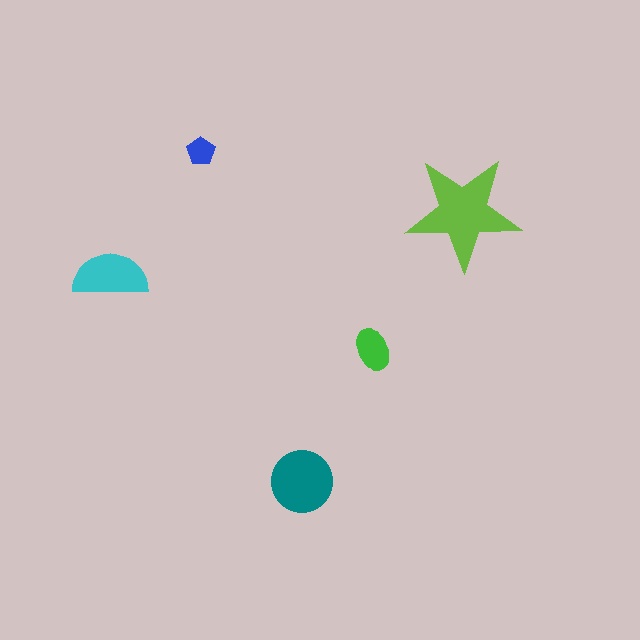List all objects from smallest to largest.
The blue pentagon, the green ellipse, the cyan semicircle, the teal circle, the lime star.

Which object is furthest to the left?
The cyan semicircle is leftmost.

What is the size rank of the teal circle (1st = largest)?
2nd.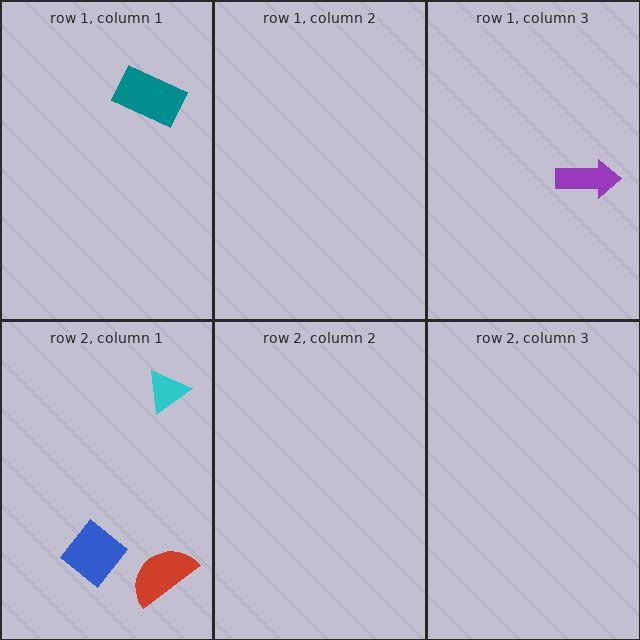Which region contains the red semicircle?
The row 2, column 1 region.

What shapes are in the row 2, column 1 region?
The red semicircle, the blue diamond, the cyan triangle.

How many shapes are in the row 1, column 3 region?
1.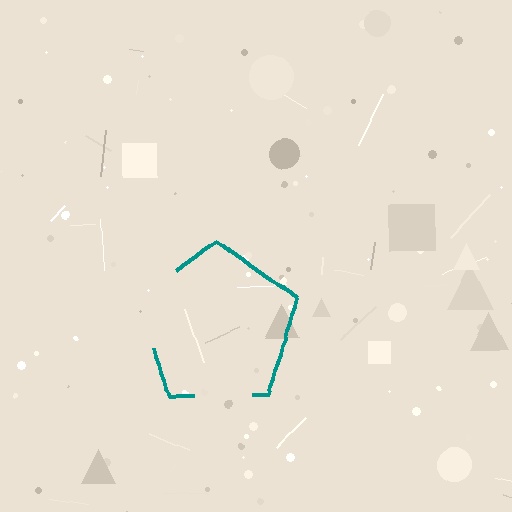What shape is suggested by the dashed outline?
The dashed outline suggests a pentagon.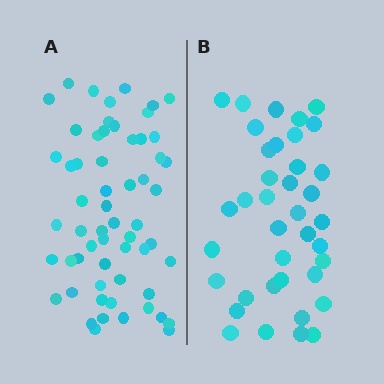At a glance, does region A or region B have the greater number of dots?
Region A (the left region) has more dots.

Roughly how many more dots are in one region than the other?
Region A has approximately 20 more dots than region B.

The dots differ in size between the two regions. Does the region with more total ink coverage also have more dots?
No. Region B has more total ink coverage because its dots are larger, but region A actually contains more individual dots. Total area can be misleading — the number of items is what matters here.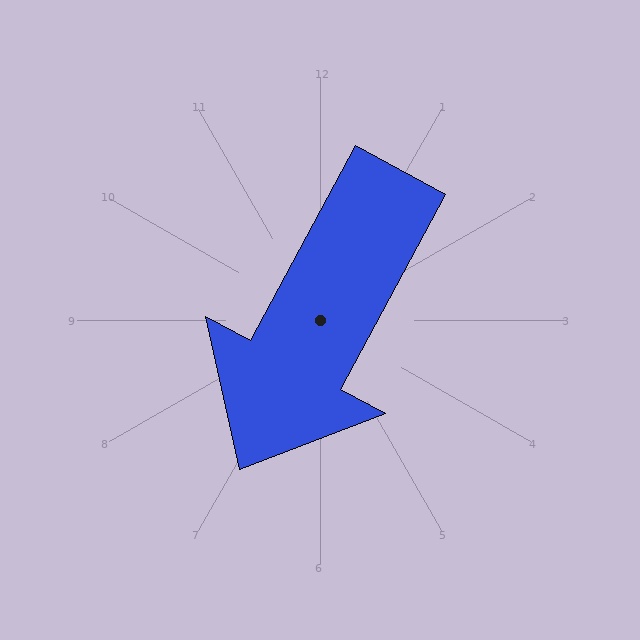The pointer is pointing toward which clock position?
Roughly 7 o'clock.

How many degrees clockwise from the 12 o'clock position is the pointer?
Approximately 208 degrees.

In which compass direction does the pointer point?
Southwest.